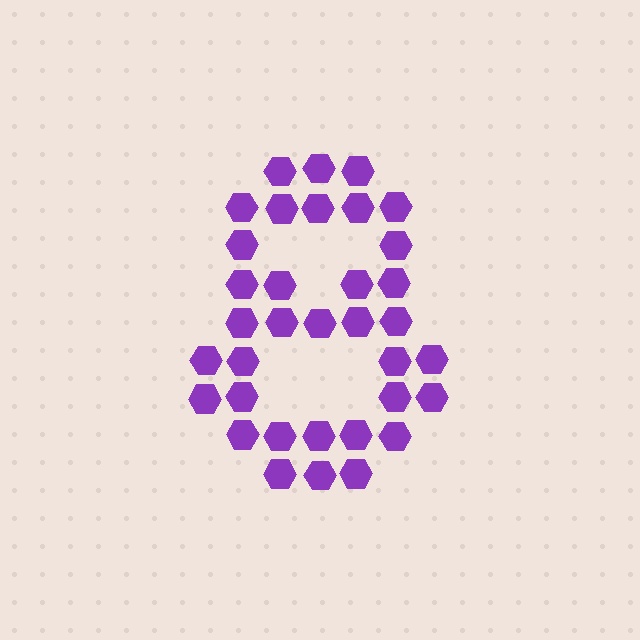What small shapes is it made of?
It is made of small hexagons.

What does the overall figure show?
The overall figure shows the digit 8.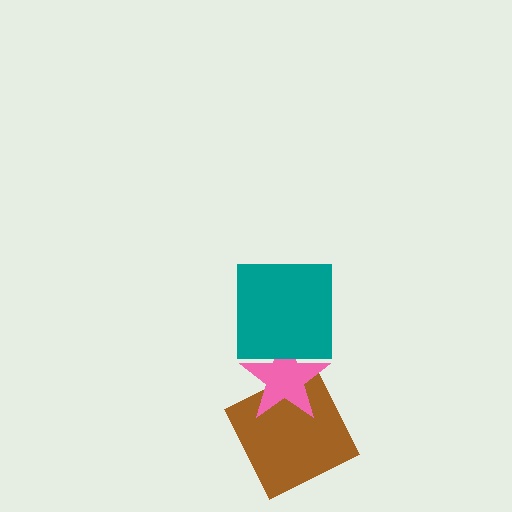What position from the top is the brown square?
The brown square is 3rd from the top.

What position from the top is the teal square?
The teal square is 1st from the top.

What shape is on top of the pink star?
The teal square is on top of the pink star.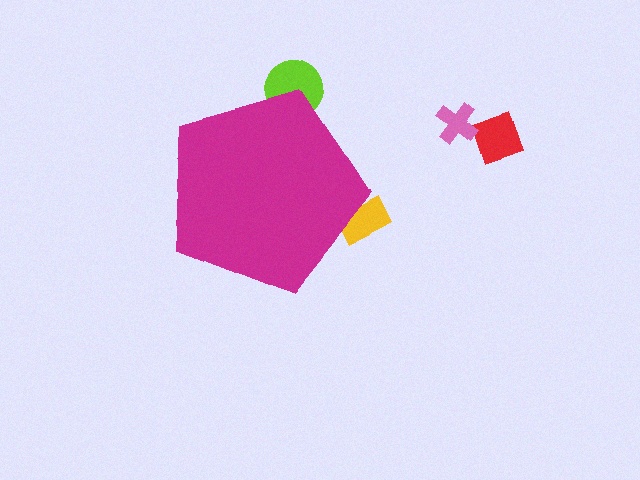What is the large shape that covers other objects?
A magenta pentagon.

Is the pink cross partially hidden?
No, the pink cross is fully visible.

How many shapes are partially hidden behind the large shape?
2 shapes are partially hidden.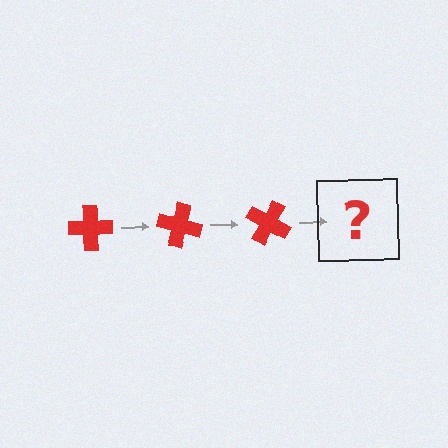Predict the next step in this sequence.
The next step is a red cross rotated 45 degrees.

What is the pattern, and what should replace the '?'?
The pattern is that the cross rotates 15 degrees each step. The '?' should be a red cross rotated 45 degrees.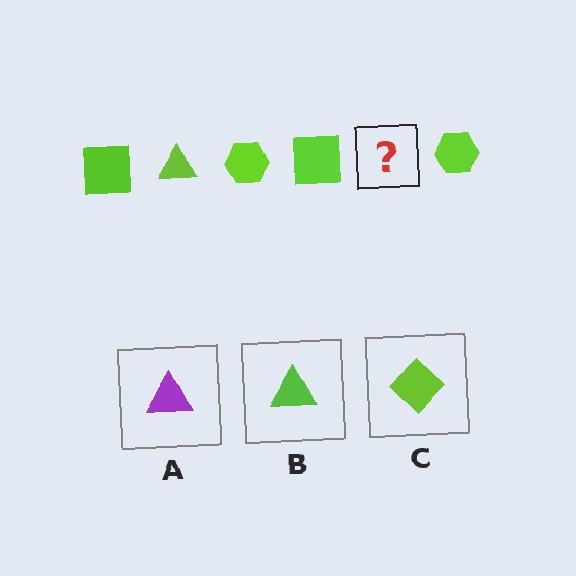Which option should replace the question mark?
Option B.